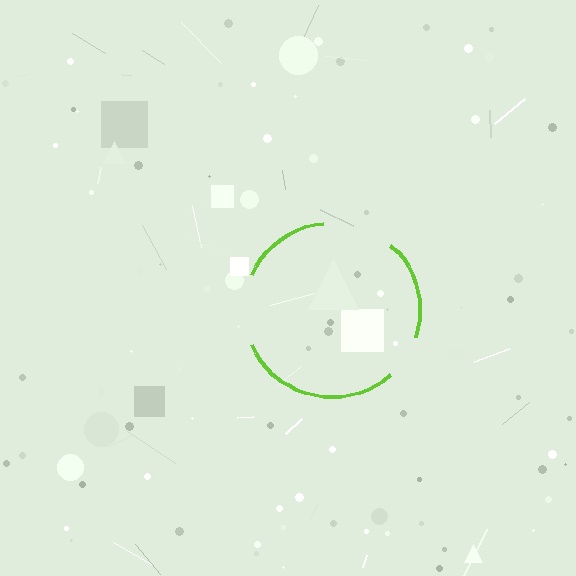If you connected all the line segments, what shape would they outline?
They would outline a circle.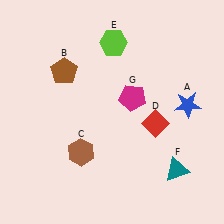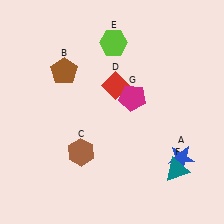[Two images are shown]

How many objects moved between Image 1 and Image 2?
2 objects moved between the two images.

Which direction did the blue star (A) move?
The blue star (A) moved down.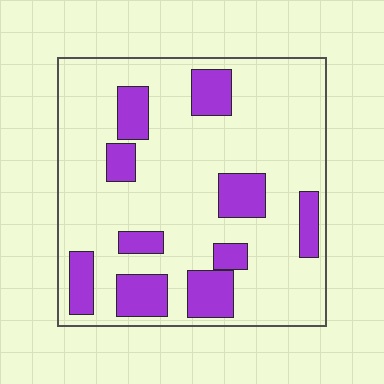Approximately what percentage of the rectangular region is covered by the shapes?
Approximately 25%.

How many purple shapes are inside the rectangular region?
10.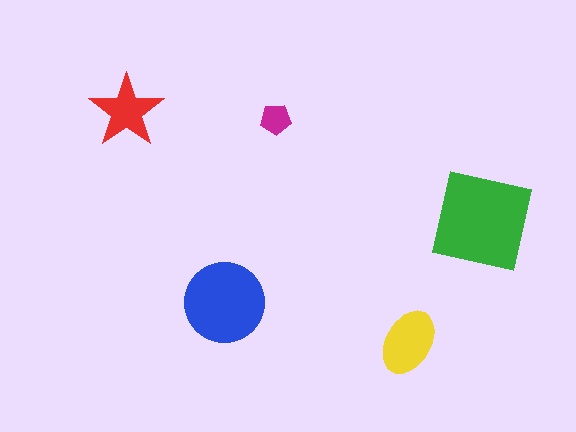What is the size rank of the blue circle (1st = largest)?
2nd.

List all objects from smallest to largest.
The magenta pentagon, the red star, the yellow ellipse, the blue circle, the green square.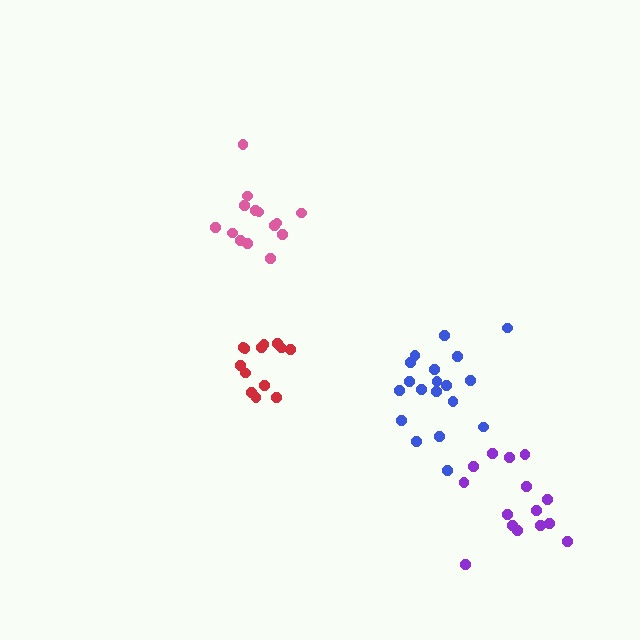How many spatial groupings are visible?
There are 4 spatial groupings.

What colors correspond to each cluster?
The clusters are colored: purple, blue, pink, red.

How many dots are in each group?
Group 1: 15 dots, Group 2: 19 dots, Group 3: 14 dots, Group 4: 13 dots (61 total).